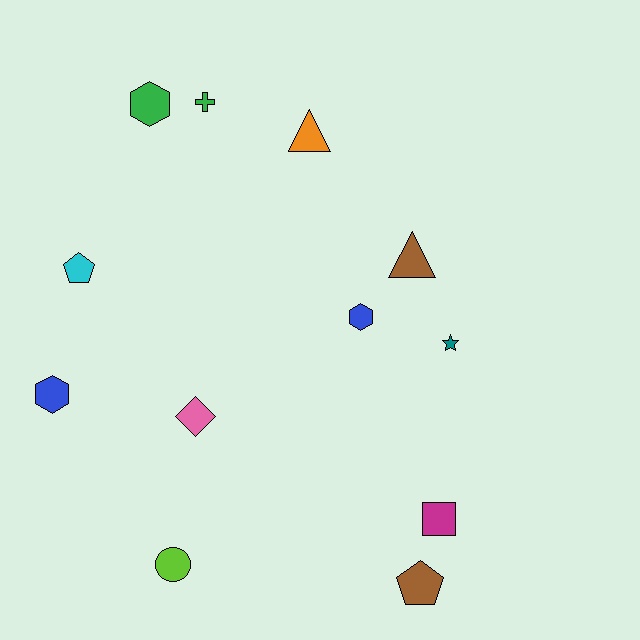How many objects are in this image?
There are 12 objects.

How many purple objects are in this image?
There are no purple objects.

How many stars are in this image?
There is 1 star.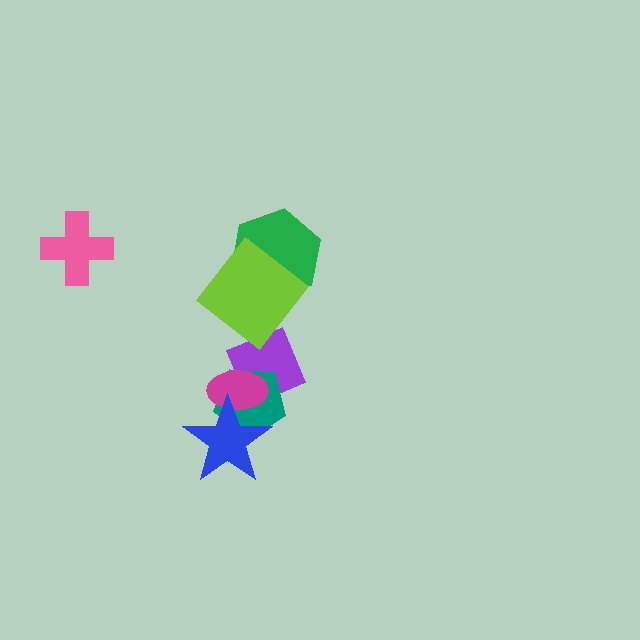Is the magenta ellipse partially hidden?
Yes, it is partially covered by another shape.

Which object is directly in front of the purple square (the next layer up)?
The teal pentagon is directly in front of the purple square.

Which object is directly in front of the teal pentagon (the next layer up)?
The magenta ellipse is directly in front of the teal pentagon.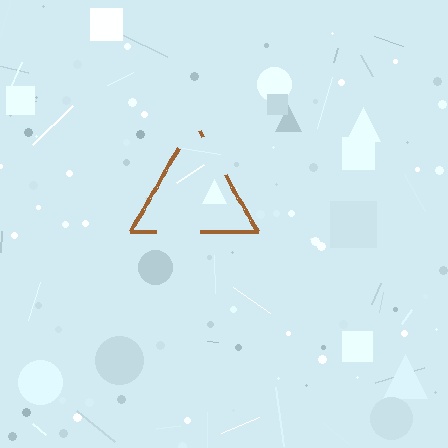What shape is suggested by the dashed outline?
The dashed outline suggests a triangle.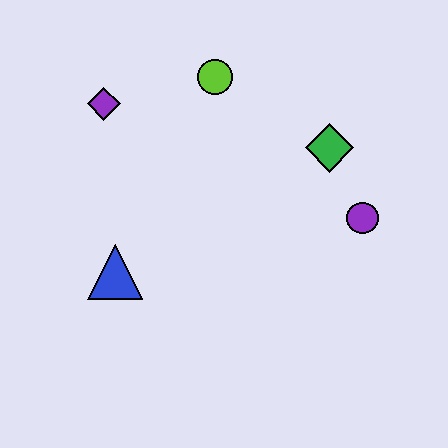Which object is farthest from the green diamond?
The blue triangle is farthest from the green diamond.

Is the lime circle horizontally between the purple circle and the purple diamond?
Yes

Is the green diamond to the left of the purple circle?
Yes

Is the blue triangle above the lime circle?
No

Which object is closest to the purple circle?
The green diamond is closest to the purple circle.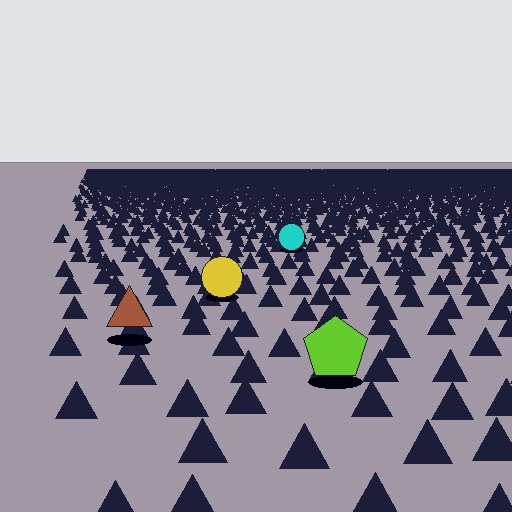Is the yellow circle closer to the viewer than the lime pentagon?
No. The lime pentagon is closer — you can tell from the texture gradient: the ground texture is coarser near it.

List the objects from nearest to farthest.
From nearest to farthest: the lime pentagon, the brown triangle, the yellow circle, the cyan circle.